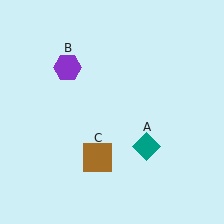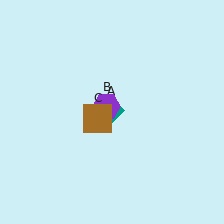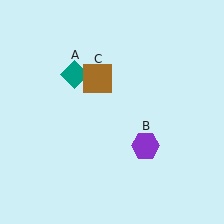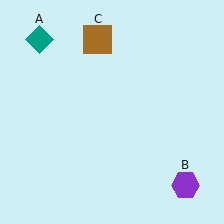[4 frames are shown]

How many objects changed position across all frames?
3 objects changed position: teal diamond (object A), purple hexagon (object B), brown square (object C).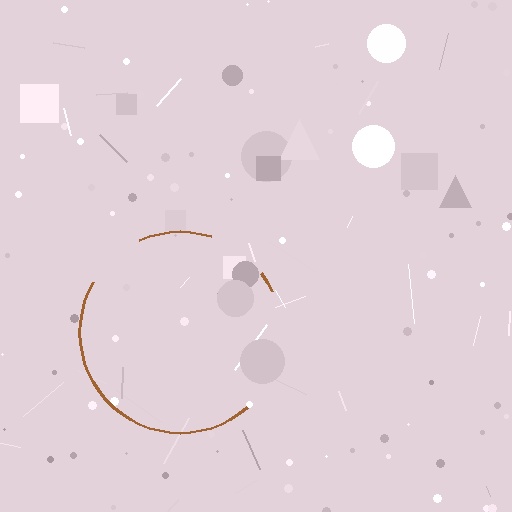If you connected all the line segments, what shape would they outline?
They would outline a circle.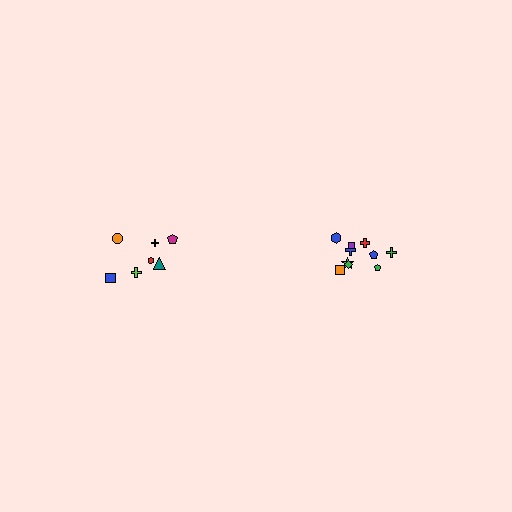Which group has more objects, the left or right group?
The right group.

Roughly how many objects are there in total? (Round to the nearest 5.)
Roughly 15 objects in total.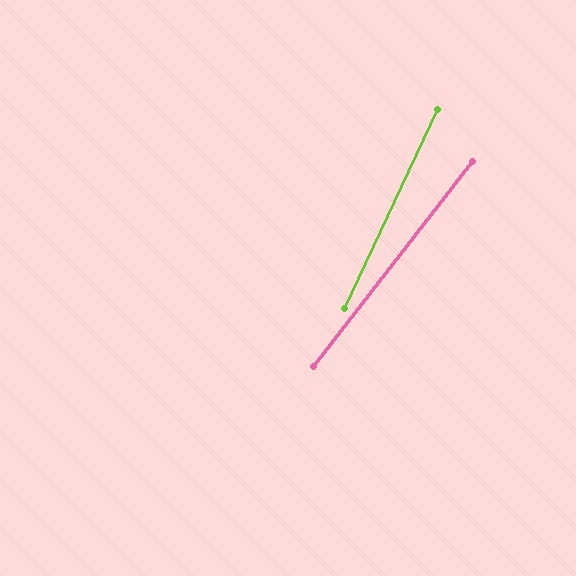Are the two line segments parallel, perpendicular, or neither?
Neither parallel nor perpendicular — they differ by about 12°.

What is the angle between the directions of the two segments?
Approximately 12 degrees.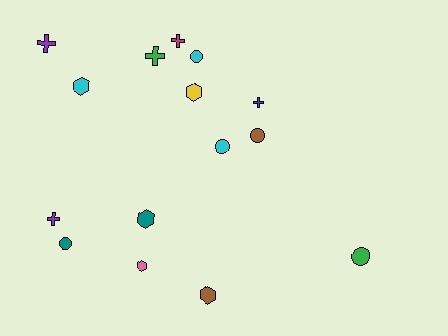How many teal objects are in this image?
There are 2 teal objects.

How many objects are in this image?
There are 15 objects.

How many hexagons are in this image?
There are 5 hexagons.